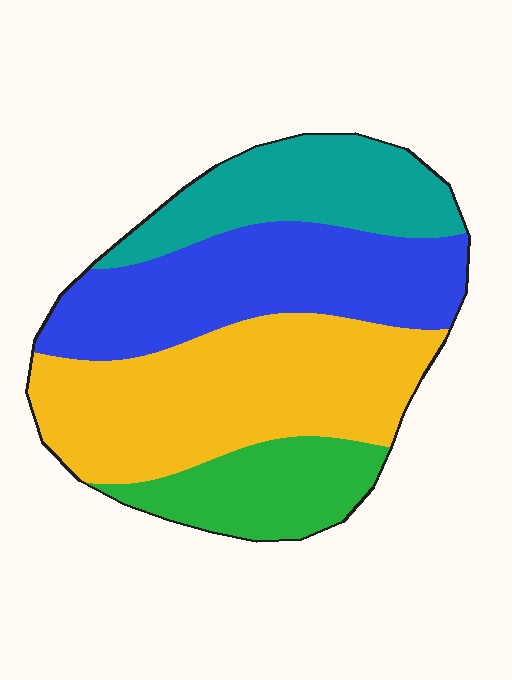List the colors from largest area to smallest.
From largest to smallest: yellow, blue, teal, green.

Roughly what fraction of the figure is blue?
Blue covers 29% of the figure.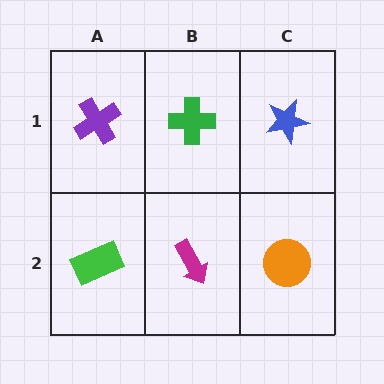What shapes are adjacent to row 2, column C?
A blue star (row 1, column C), a magenta arrow (row 2, column B).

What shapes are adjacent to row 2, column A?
A purple cross (row 1, column A), a magenta arrow (row 2, column B).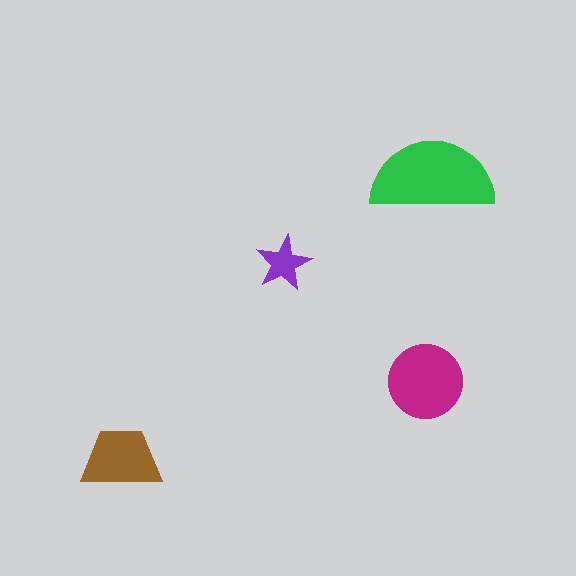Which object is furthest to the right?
The green semicircle is rightmost.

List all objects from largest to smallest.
The green semicircle, the magenta circle, the brown trapezoid, the purple star.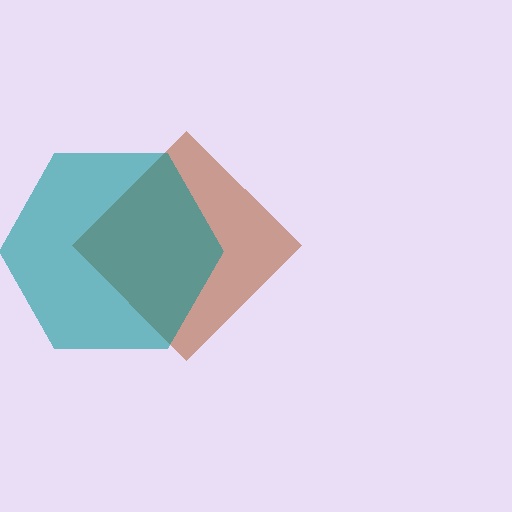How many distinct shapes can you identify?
There are 2 distinct shapes: a brown diamond, a teal hexagon.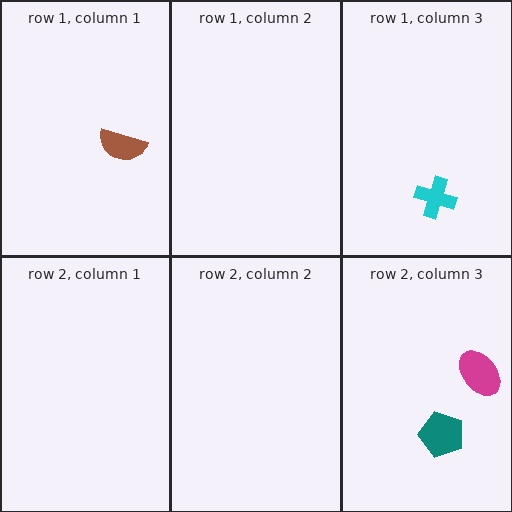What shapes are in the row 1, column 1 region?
The brown semicircle.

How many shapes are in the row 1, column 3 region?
1.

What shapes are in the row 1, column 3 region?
The cyan cross.